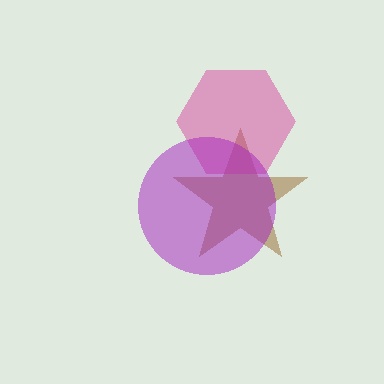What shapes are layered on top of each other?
The layered shapes are: a brown star, a magenta hexagon, a purple circle.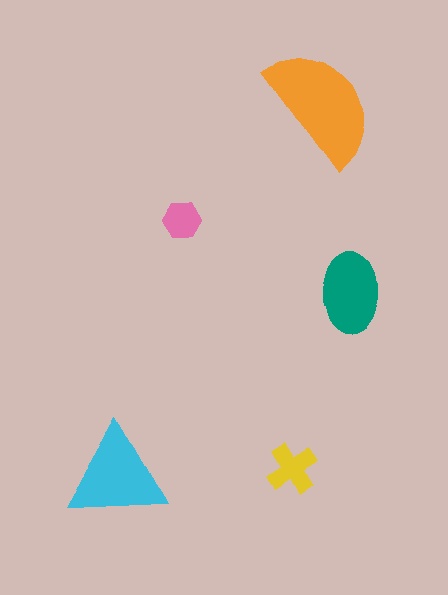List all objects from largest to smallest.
The orange semicircle, the cyan triangle, the teal ellipse, the yellow cross, the pink hexagon.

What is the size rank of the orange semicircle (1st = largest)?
1st.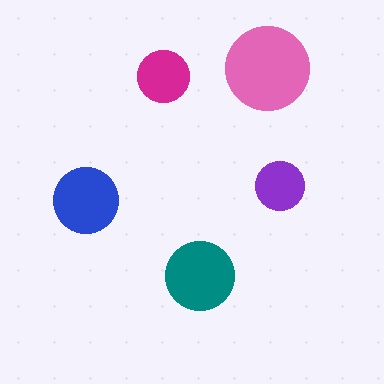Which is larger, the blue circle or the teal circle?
The teal one.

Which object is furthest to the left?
The blue circle is leftmost.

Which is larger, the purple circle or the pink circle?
The pink one.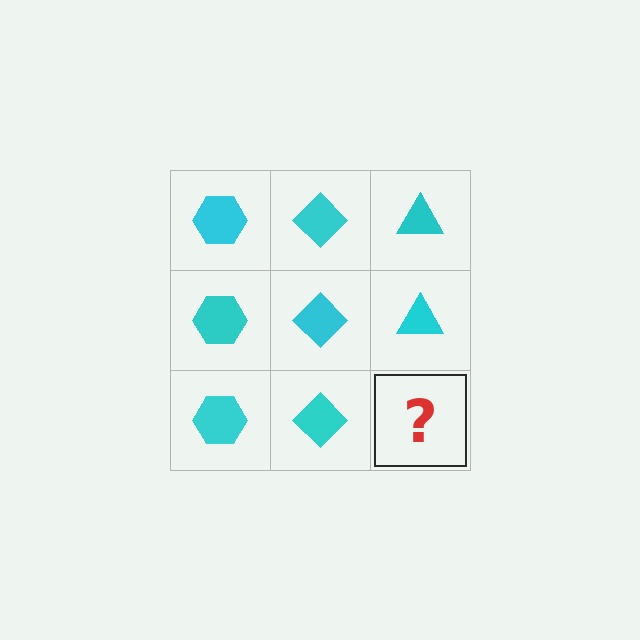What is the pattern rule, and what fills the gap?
The rule is that each column has a consistent shape. The gap should be filled with a cyan triangle.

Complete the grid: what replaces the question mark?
The question mark should be replaced with a cyan triangle.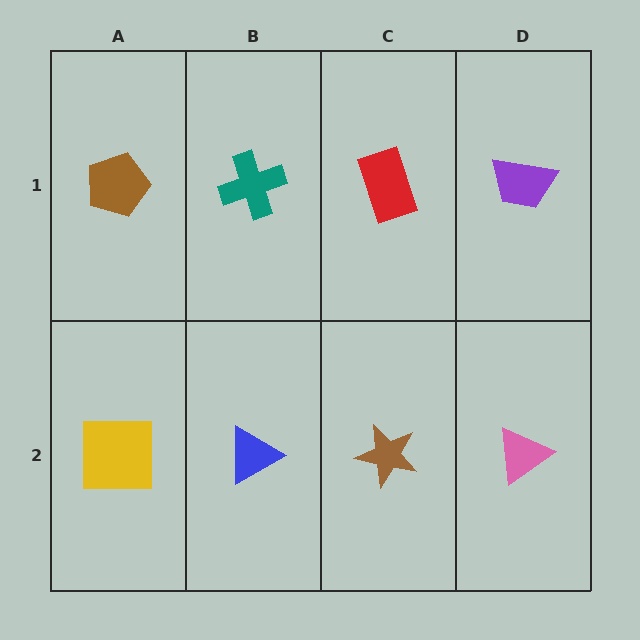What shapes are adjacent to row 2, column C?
A red rectangle (row 1, column C), a blue triangle (row 2, column B), a pink triangle (row 2, column D).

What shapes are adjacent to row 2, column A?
A brown pentagon (row 1, column A), a blue triangle (row 2, column B).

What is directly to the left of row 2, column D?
A brown star.